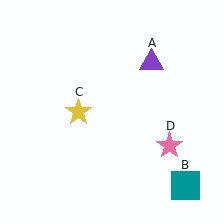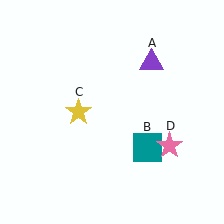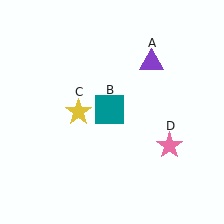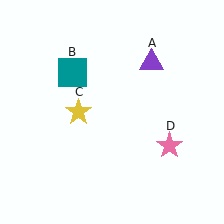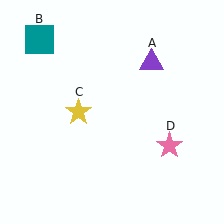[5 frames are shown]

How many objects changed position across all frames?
1 object changed position: teal square (object B).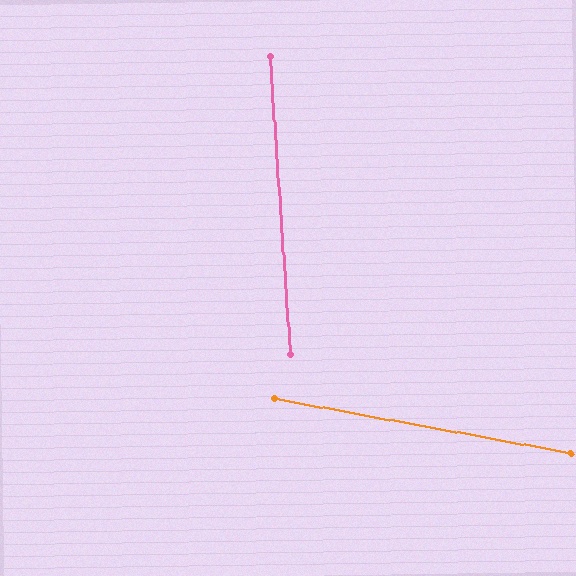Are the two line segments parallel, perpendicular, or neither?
Neither parallel nor perpendicular — they differ by about 76°.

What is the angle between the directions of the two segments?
Approximately 76 degrees.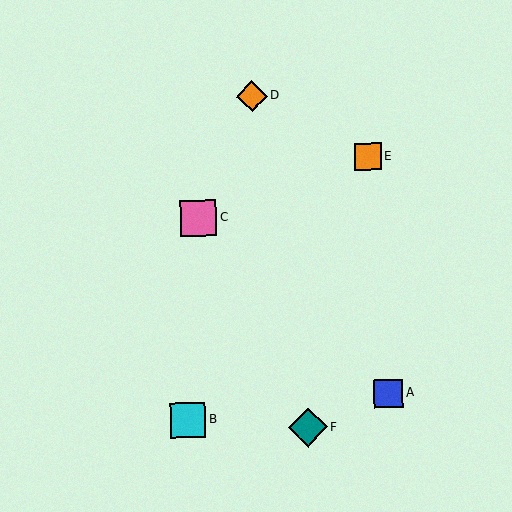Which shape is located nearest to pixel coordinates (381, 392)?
The blue square (labeled A) at (388, 393) is nearest to that location.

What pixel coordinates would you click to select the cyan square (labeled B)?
Click at (188, 420) to select the cyan square B.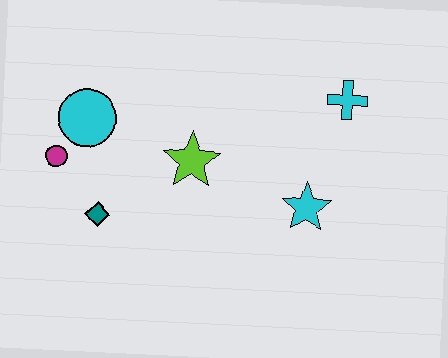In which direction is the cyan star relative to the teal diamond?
The cyan star is to the right of the teal diamond.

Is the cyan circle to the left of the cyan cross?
Yes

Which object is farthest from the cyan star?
The magenta circle is farthest from the cyan star.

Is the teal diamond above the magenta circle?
No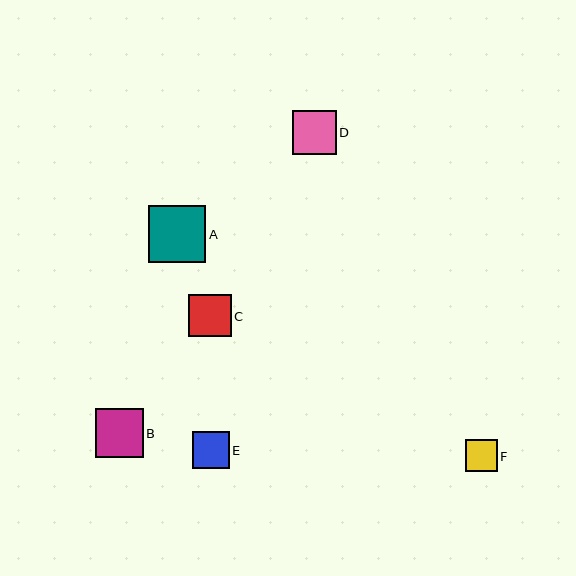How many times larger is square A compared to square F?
Square A is approximately 1.8 times the size of square F.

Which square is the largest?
Square A is the largest with a size of approximately 57 pixels.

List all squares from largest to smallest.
From largest to smallest: A, B, D, C, E, F.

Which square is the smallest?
Square F is the smallest with a size of approximately 32 pixels.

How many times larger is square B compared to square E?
Square B is approximately 1.3 times the size of square E.